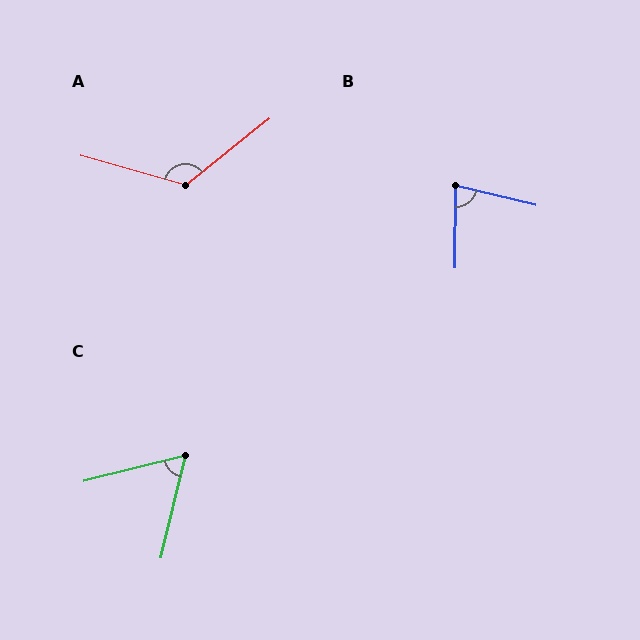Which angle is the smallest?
C, at approximately 62 degrees.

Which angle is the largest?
A, at approximately 125 degrees.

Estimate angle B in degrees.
Approximately 77 degrees.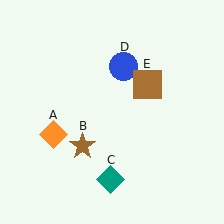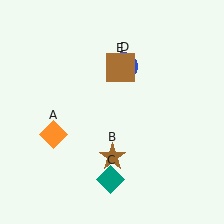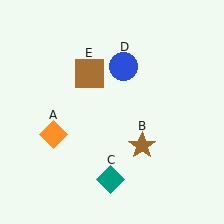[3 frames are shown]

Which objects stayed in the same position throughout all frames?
Orange diamond (object A) and teal diamond (object C) and blue circle (object D) remained stationary.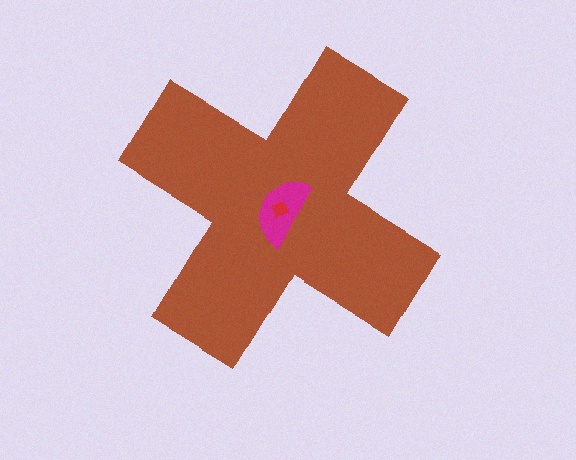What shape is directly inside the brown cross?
The magenta semicircle.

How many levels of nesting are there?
3.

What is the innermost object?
The red diamond.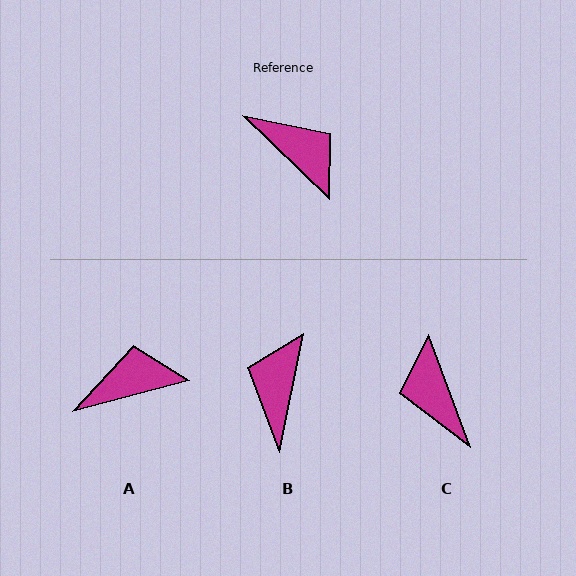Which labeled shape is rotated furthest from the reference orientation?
C, about 154 degrees away.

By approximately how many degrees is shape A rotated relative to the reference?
Approximately 59 degrees counter-clockwise.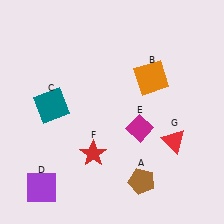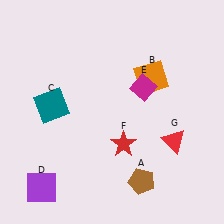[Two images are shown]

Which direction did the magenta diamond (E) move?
The magenta diamond (E) moved up.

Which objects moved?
The objects that moved are: the magenta diamond (E), the red star (F).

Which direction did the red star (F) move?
The red star (F) moved right.